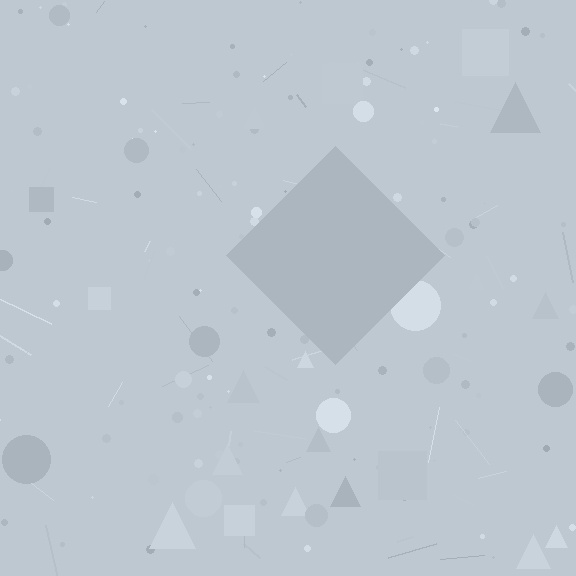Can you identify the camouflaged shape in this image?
The camouflaged shape is a diamond.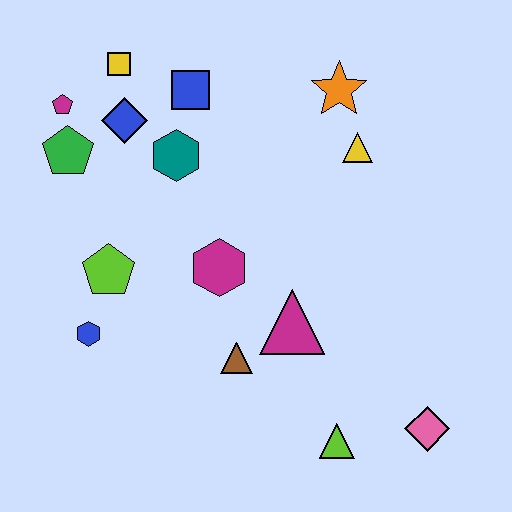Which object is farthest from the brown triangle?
The yellow square is farthest from the brown triangle.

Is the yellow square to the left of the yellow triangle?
Yes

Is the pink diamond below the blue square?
Yes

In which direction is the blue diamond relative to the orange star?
The blue diamond is to the left of the orange star.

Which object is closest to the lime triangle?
The pink diamond is closest to the lime triangle.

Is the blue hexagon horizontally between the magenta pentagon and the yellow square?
Yes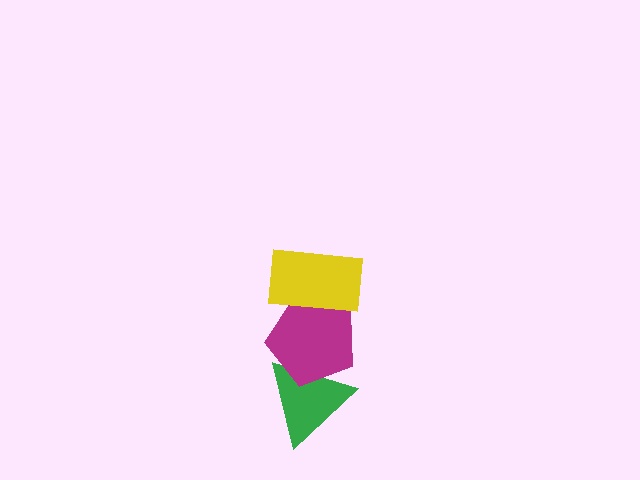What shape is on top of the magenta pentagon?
The yellow rectangle is on top of the magenta pentagon.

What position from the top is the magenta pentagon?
The magenta pentagon is 2nd from the top.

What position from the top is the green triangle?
The green triangle is 3rd from the top.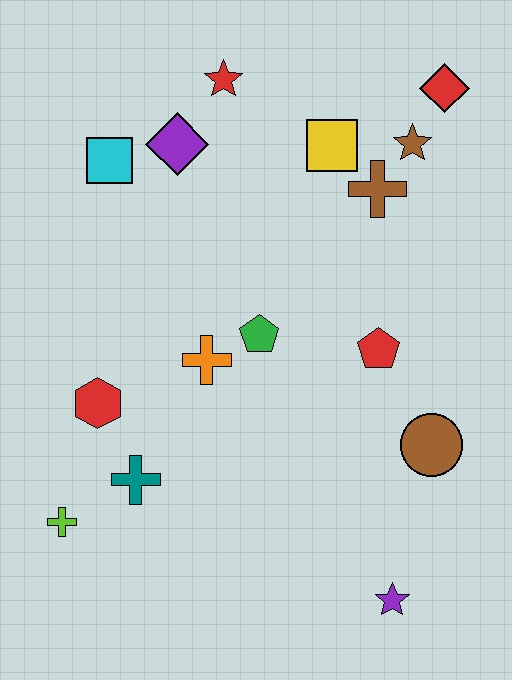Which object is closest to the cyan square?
The purple diamond is closest to the cyan square.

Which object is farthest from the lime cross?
The red diamond is farthest from the lime cross.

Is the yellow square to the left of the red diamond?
Yes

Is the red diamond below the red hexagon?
No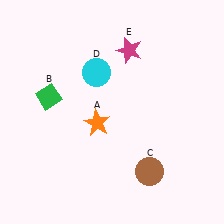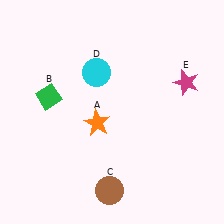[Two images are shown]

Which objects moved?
The objects that moved are: the brown circle (C), the magenta star (E).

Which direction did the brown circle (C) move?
The brown circle (C) moved left.